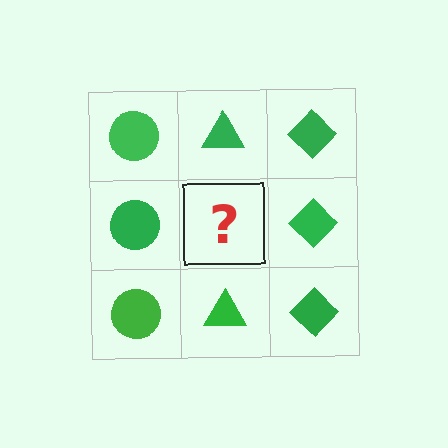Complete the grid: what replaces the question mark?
The question mark should be replaced with a green triangle.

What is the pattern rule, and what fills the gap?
The rule is that each column has a consistent shape. The gap should be filled with a green triangle.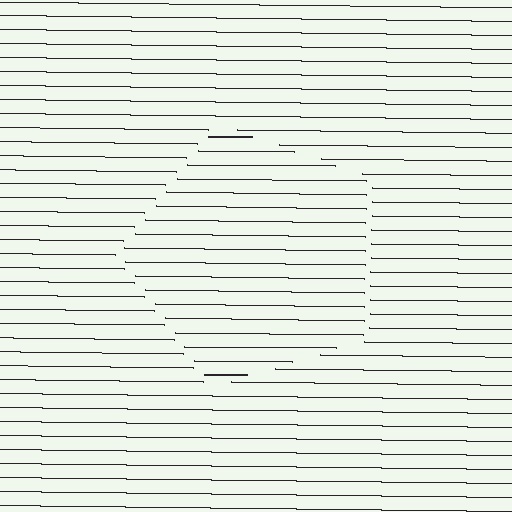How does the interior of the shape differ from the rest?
The interior of the shape contains the same grating, shifted by half a period — the contour is defined by the phase discontinuity where line-ends from the inner and outer gratings abut.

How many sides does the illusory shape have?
5 sides — the line-ends trace a pentagon.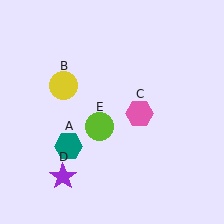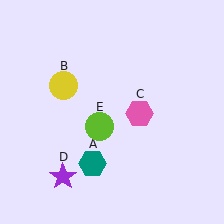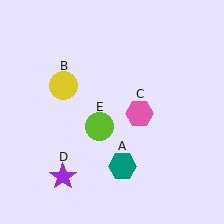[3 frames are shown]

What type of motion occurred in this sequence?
The teal hexagon (object A) rotated counterclockwise around the center of the scene.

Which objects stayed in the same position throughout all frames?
Yellow circle (object B) and pink hexagon (object C) and purple star (object D) and lime circle (object E) remained stationary.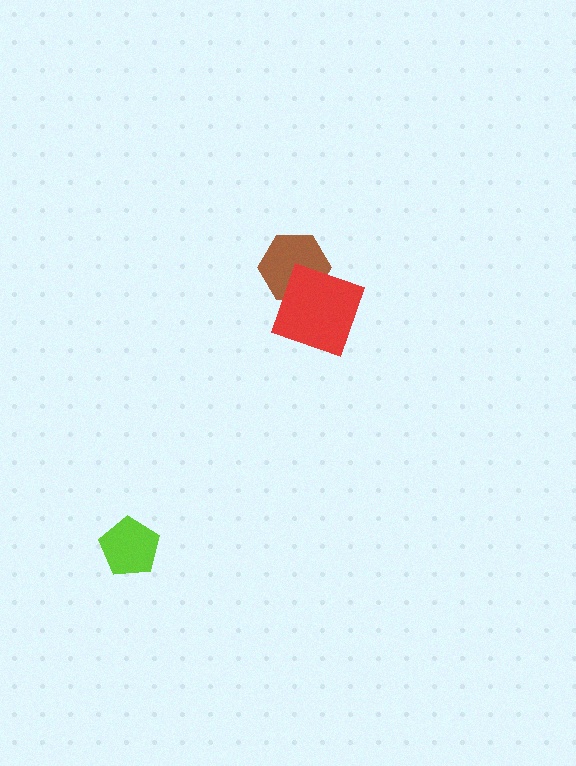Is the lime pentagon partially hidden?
No, no other shape covers it.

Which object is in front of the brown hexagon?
The red square is in front of the brown hexagon.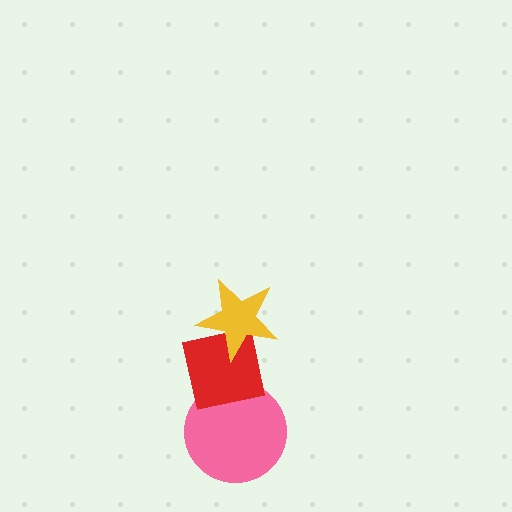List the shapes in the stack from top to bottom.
From top to bottom: the yellow star, the red square, the pink circle.